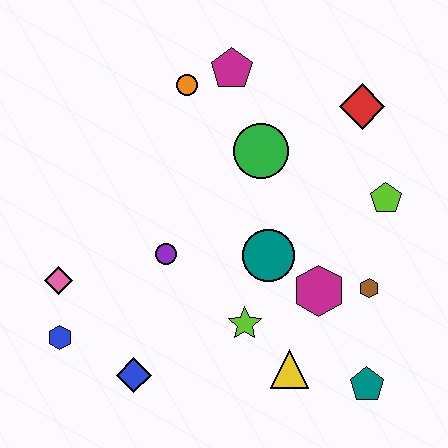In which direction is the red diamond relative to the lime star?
The red diamond is above the lime star.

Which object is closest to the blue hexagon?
The pink diamond is closest to the blue hexagon.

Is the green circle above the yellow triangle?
Yes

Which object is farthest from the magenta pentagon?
The teal pentagon is farthest from the magenta pentagon.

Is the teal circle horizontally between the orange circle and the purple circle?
No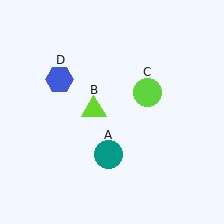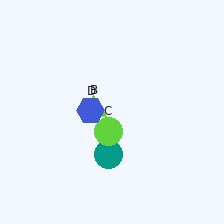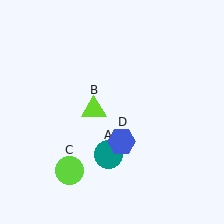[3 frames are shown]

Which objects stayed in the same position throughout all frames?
Teal circle (object A) and lime triangle (object B) remained stationary.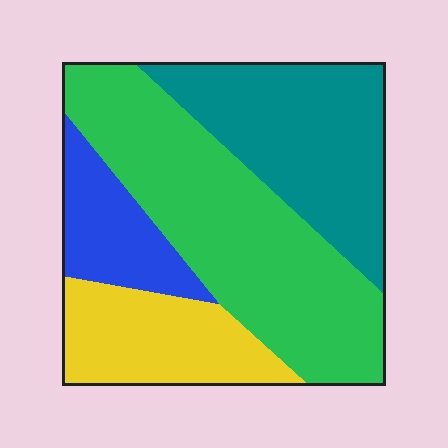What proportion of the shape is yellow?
Yellow takes up about one sixth (1/6) of the shape.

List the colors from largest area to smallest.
From largest to smallest: green, teal, yellow, blue.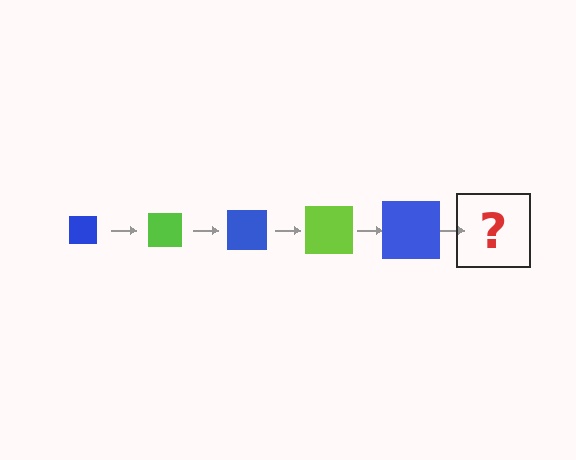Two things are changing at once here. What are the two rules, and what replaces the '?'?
The two rules are that the square grows larger each step and the color cycles through blue and lime. The '?' should be a lime square, larger than the previous one.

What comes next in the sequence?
The next element should be a lime square, larger than the previous one.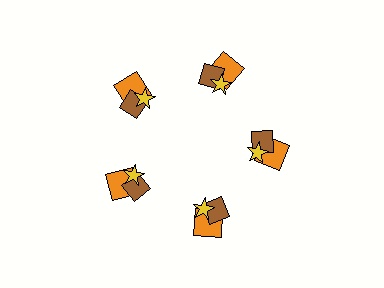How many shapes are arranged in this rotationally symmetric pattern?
There are 15 shapes, arranged in 5 groups of 3.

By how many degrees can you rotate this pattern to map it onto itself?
The pattern maps onto itself every 72 degrees of rotation.